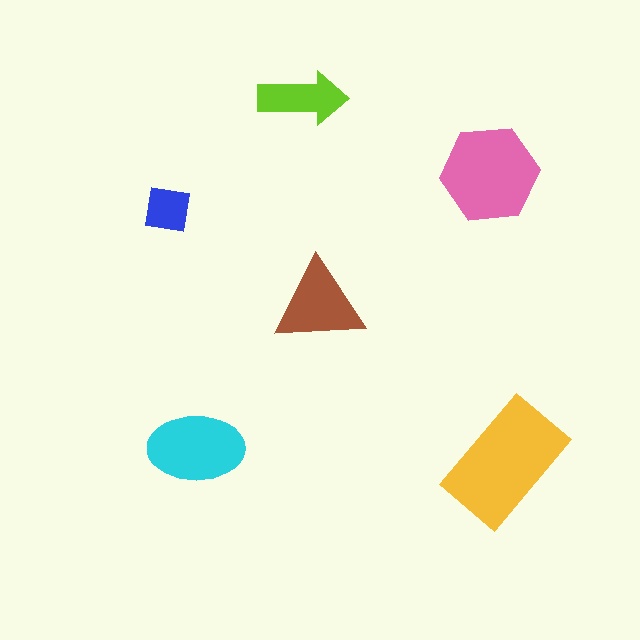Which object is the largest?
The yellow rectangle.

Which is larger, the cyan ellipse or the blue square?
The cyan ellipse.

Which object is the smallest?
The blue square.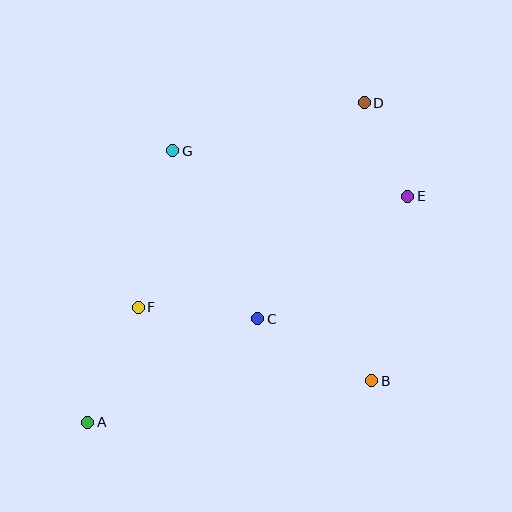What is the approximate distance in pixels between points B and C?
The distance between B and C is approximately 130 pixels.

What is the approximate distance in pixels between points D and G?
The distance between D and G is approximately 197 pixels.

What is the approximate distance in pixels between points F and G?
The distance between F and G is approximately 160 pixels.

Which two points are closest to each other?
Points D and E are closest to each other.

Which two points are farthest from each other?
Points A and D are farthest from each other.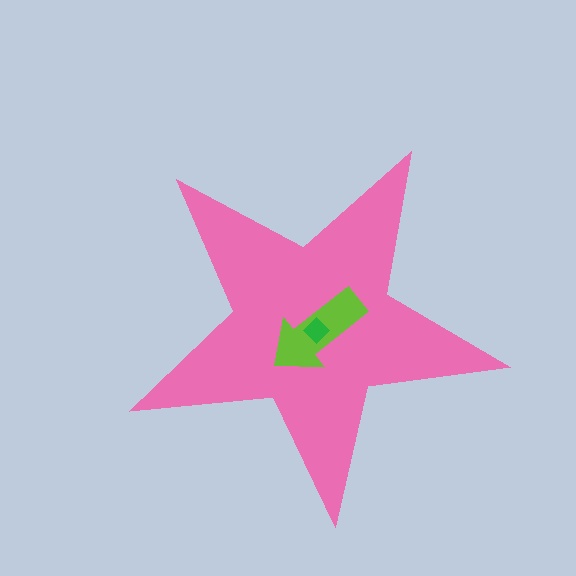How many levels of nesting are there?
3.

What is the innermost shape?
The green diamond.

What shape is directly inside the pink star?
The lime arrow.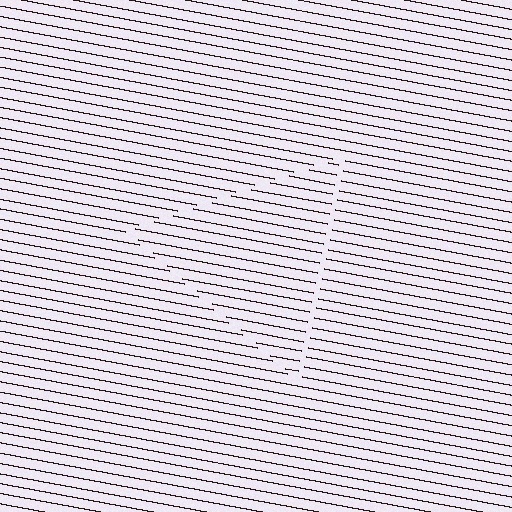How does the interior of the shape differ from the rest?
The interior of the shape contains the same grating, shifted by half a period — the contour is defined by the phase discontinuity where line-ends from the inner and outer gratings abut.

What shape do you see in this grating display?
An illusory triangle. The interior of the shape contains the same grating, shifted by half a period — the contour is defined by the phase discontinuity where line-ends from the inner and outer gratings abut.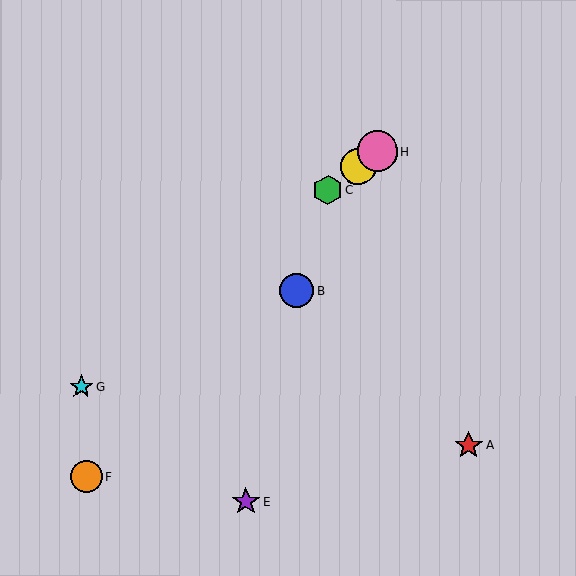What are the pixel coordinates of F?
Object F is at (86, 477).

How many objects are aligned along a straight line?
4 objects (C, D, G, H) are aligned along a straight line.